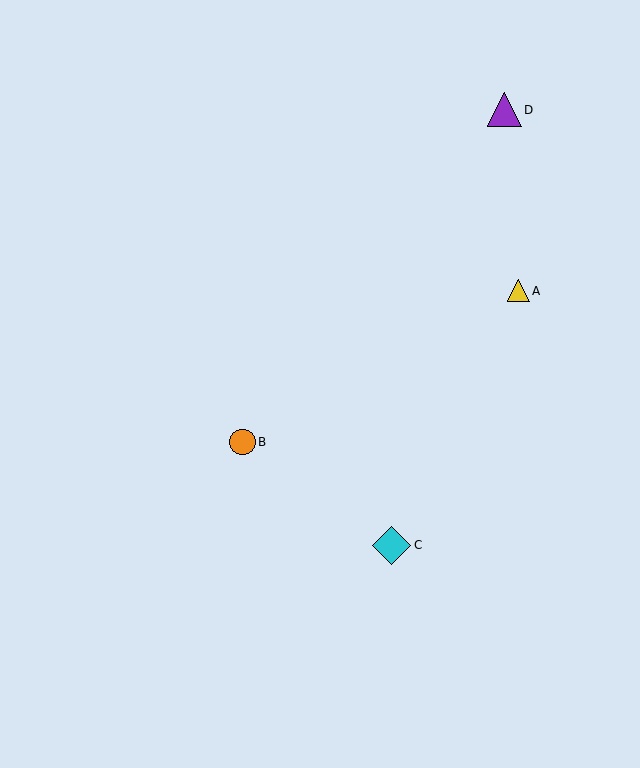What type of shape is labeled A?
Shape A is a yellow triangle.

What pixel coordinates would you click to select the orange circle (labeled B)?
Click at (242, 442) to select the orange circle B.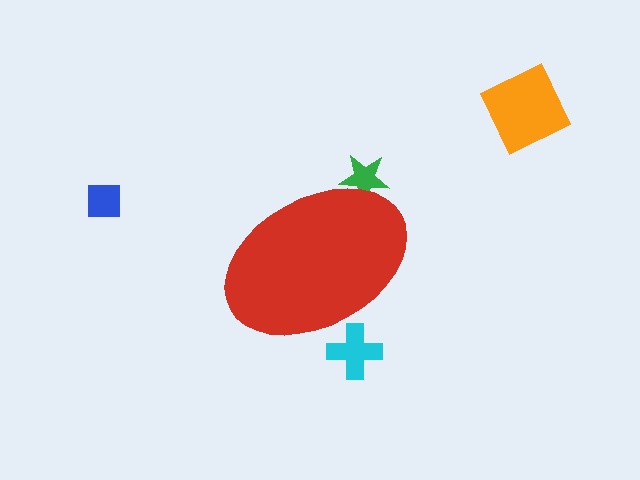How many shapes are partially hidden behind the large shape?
2 shapes are partially hidden.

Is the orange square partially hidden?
No, the orange square is fully visible.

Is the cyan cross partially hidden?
Yes, the cyan cross is partially hidden behind the red ellipse.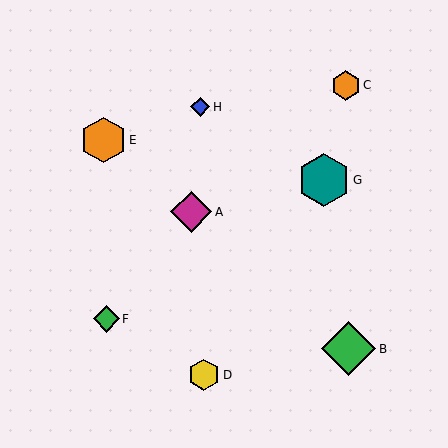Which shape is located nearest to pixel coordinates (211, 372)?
The yellow hexagon (labeled D) at (204, 375) is nearest to that location.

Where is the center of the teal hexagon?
The center of the teal hexagon is at (324, 180).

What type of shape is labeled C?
Shape C is an orange hexagon.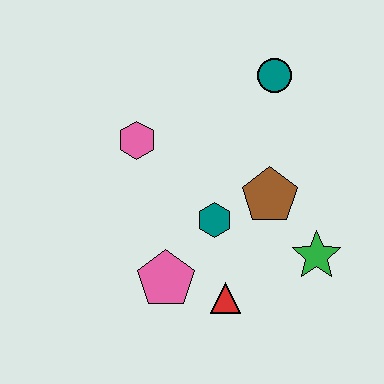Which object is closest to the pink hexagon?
The teal hexagon is closest to the pink hexagon.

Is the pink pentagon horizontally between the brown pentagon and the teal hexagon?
No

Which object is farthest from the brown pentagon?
The pink hexagon is farthest from the brown pentagon.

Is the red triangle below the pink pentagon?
Yes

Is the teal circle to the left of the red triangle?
No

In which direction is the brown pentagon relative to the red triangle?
The brown pentagon is above the red triangle.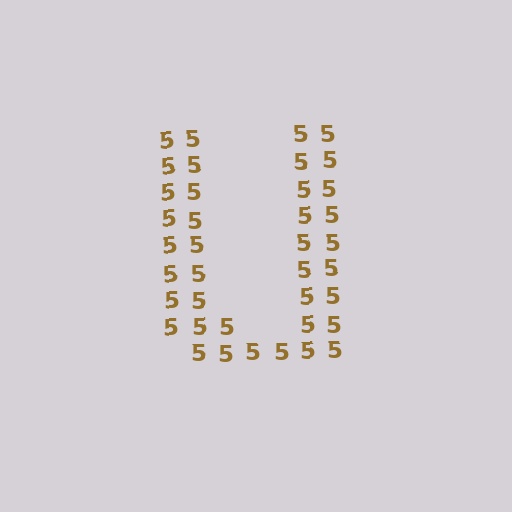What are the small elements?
The small elements are digit 5's.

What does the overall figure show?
The overall figure shows the letter U.